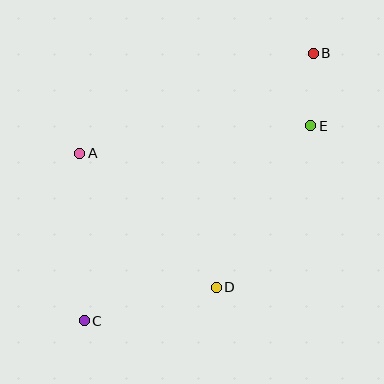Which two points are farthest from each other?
Points B and C are farthest from each other.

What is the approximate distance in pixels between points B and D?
The distance between B and D is approximately 253 pixels.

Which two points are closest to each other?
Points B and E are closest to each other.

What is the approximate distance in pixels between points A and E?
The distance between A and E is approximately 233 pixels.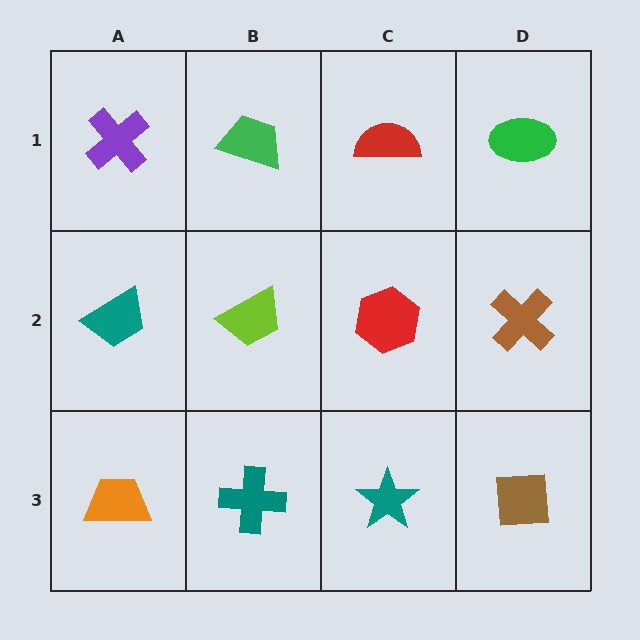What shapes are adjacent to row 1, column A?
A teal trapezoid (row 2, column A), a green trapezoid (row 1, column B).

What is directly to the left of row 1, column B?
A purple cross.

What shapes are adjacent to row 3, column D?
A brown cross (row 2, column D), a teal star (row 3, column C).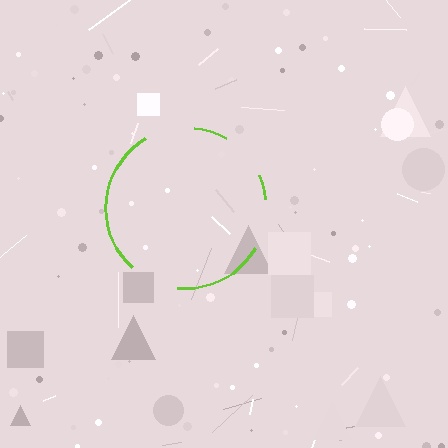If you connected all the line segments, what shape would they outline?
They would outline a circle.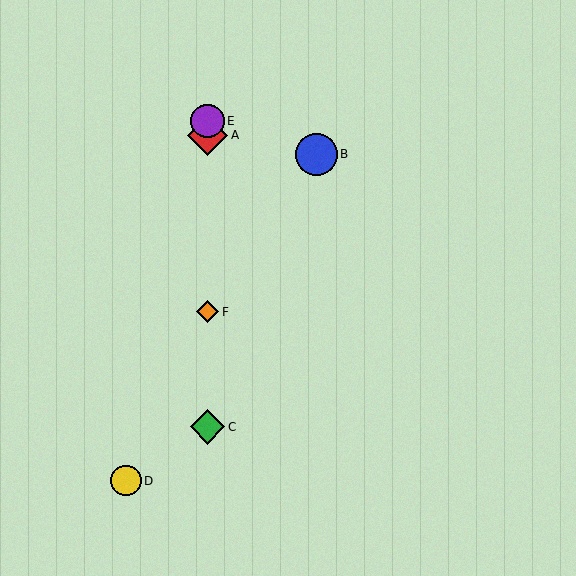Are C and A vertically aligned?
Yes, both are at x≈208.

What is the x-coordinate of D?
Object D is at x≈126.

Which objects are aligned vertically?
Objects A, C, E, F are aligned vertically.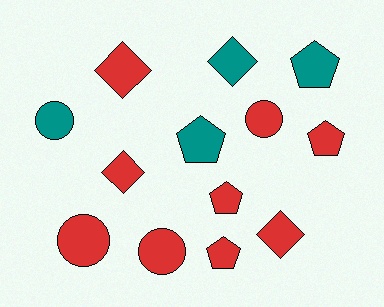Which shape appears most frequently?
Pentagon, with 5 objects.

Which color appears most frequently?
Red, with 9 objects.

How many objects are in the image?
There are 13 objects.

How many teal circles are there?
There is 1 teal circle.